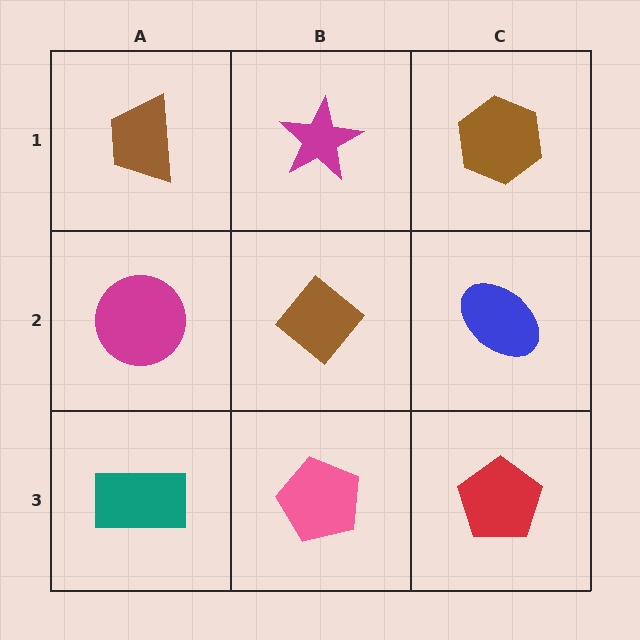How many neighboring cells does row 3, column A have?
2.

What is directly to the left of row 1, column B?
A brown trapezoid.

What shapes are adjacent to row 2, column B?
A magenta star (row 1, column B), a pink pentagon (row 3, column B), a magenta circle (row 2, column A), a blue ellipse (row 2, column C).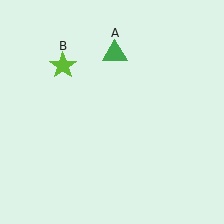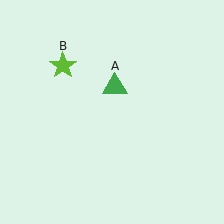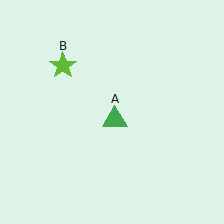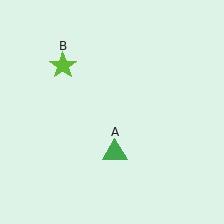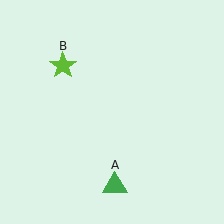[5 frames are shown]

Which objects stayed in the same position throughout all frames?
Lime star (object B) remained stationary.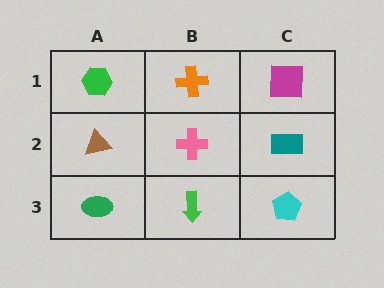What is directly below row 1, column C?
A teal rectangle.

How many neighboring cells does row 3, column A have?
2.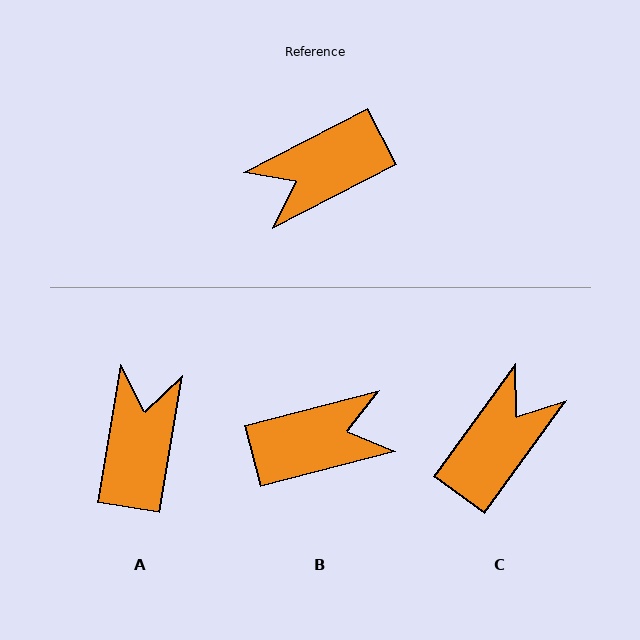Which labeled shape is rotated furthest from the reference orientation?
B, about 167 degrees away.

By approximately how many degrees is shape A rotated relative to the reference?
Approximately 127 degrees clockwise.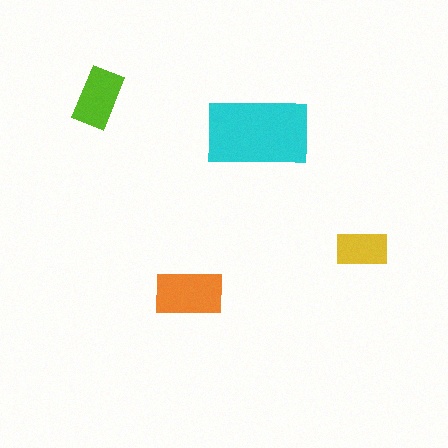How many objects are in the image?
There are 4 objects in the image.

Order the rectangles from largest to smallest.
the cyan one, the orange one, the lime one, the yellow one.